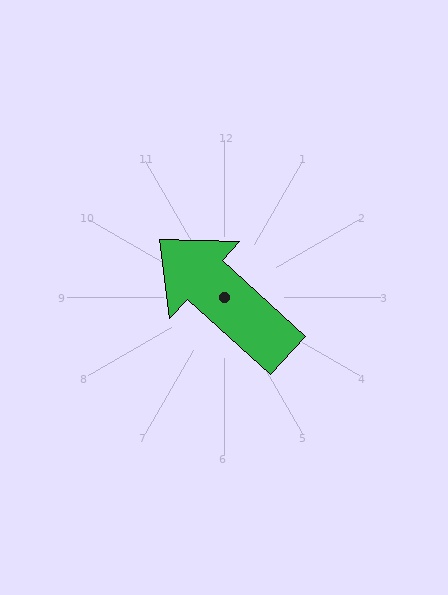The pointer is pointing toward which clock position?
Roughly 10 o'clock.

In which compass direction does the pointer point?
Northwest.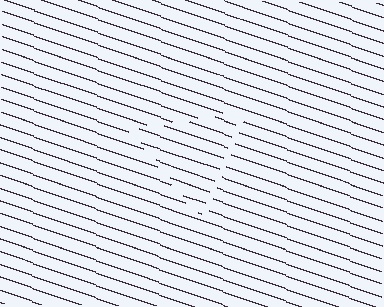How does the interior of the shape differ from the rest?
The interior of the shape contains the same grating, shifted by half a period — the contour is defined by the phase discontinuity where line-ends from the inner and outer gratings abut.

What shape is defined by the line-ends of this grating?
An illusory triangle. The interior of the shape contains the same grating, shifted by half a period — the contour is defined by the phase discontinuity where line-ends from the inner and outer gratings abut.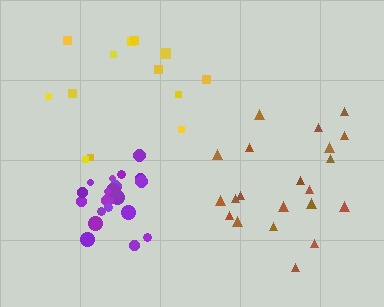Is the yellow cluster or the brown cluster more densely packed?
Brown.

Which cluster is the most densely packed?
Purple.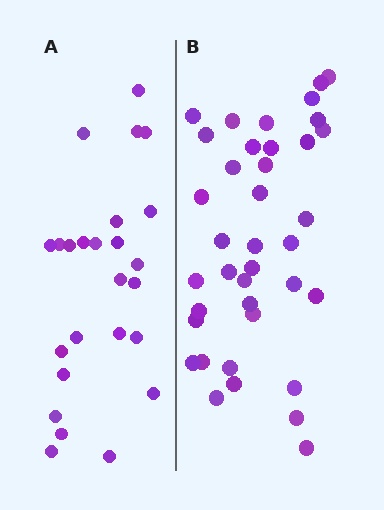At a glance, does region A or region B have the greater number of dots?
Region B (the right region) has more dots.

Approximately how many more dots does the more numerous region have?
Region B has approximately 15 more dots than region A.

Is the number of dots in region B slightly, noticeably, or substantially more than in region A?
Region B has substantially more. The ratio is roughly 1.5 to 1.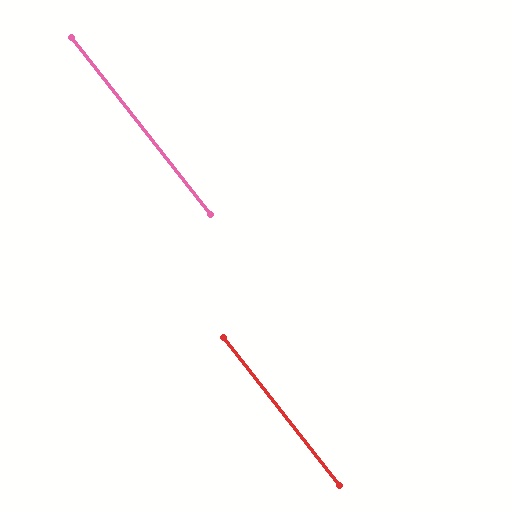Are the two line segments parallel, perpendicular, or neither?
Parallel — their directions differ by only 0.2°.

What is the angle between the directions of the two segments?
Approximately 0 degrees.